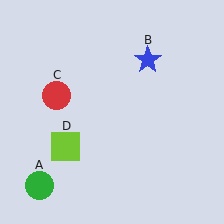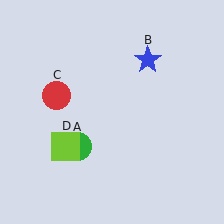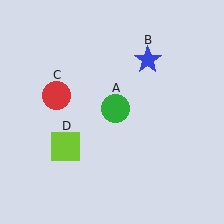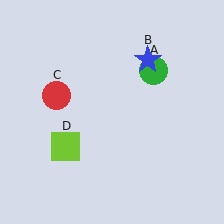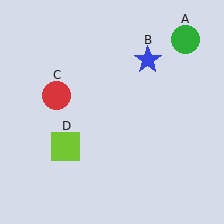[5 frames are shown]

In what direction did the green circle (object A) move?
The green circle (object A) moved up and to the right.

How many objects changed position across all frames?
1 object changed position: green circle (object A).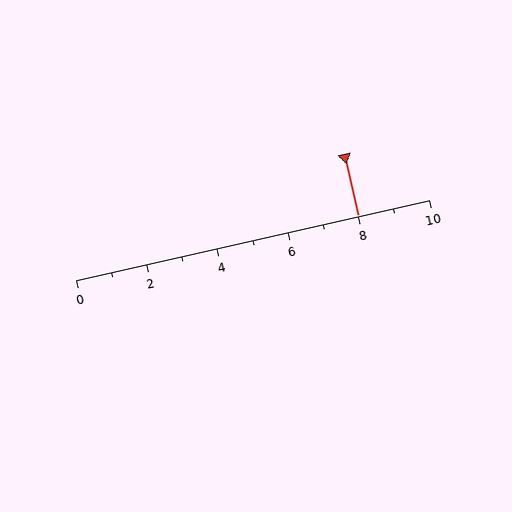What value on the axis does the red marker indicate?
The marker indicates approximately 8.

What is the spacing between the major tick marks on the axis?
The major ticks are spaced 2 apart.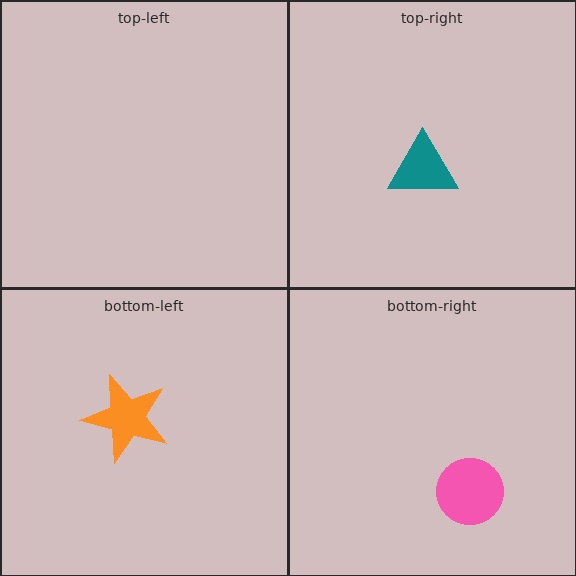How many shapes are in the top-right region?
1.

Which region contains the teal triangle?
The top-right region.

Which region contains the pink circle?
The bottom-right region.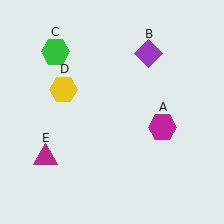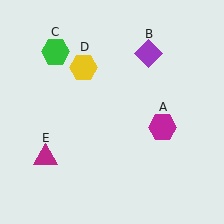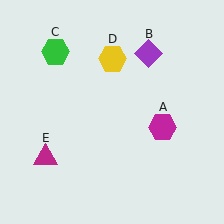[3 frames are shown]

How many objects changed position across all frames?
1 object changed position: yellow hexagon (object D).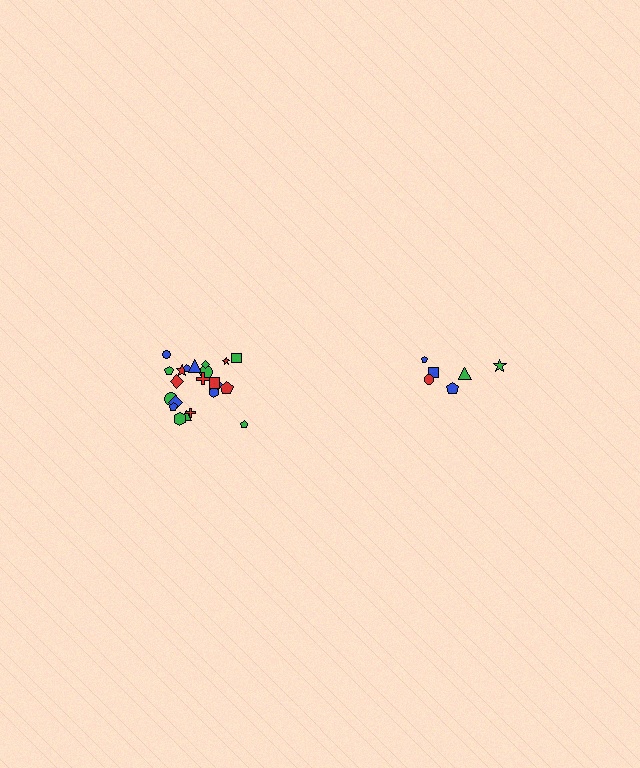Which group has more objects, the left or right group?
The left group.